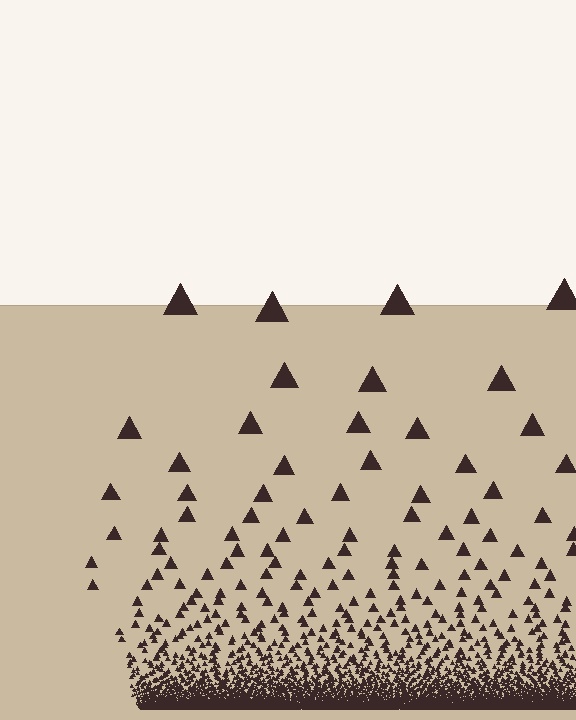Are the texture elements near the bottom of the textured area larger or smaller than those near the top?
Smaller. The gradient is inverted — elements near the bottom are smaller and denser.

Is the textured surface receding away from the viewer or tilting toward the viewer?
The surface appears to tilt toward the viewer. Texture elements get larger and sparser toward the top.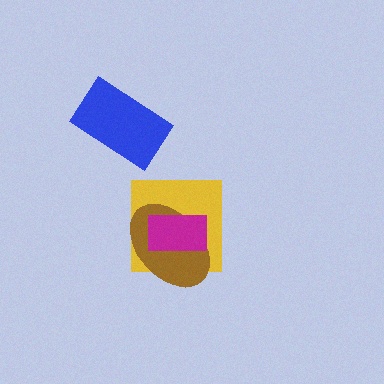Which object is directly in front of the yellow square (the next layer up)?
The brown ellipse is directly in front of the yellow square.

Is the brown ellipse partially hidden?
Yes, it is partially covered by another shape.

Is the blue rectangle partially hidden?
No, no other shape covers it.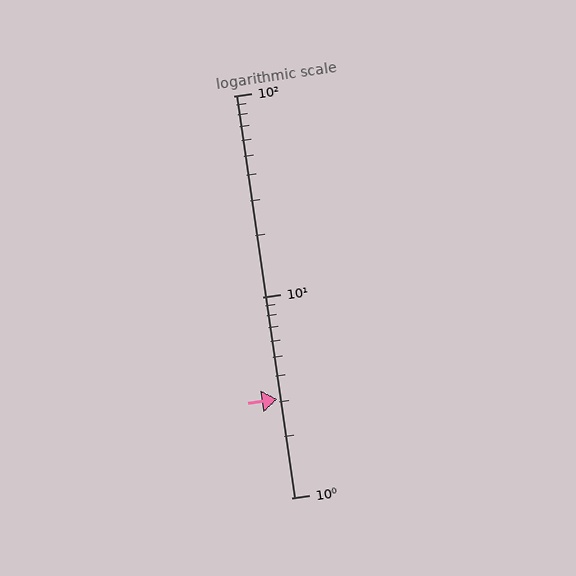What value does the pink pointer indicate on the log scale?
The pointer indicates approximately 3.1.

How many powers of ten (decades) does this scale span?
The scale spans 2 decades, from 1 to 100.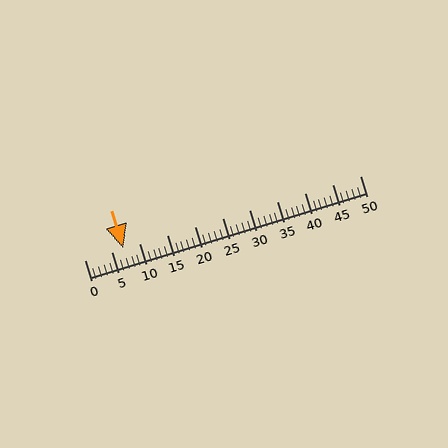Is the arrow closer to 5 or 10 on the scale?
The arrow is closer to 5.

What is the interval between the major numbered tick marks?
The major tick marks are spaced 5 units apart.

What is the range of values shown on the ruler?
The ruler shows values from 0 to 50.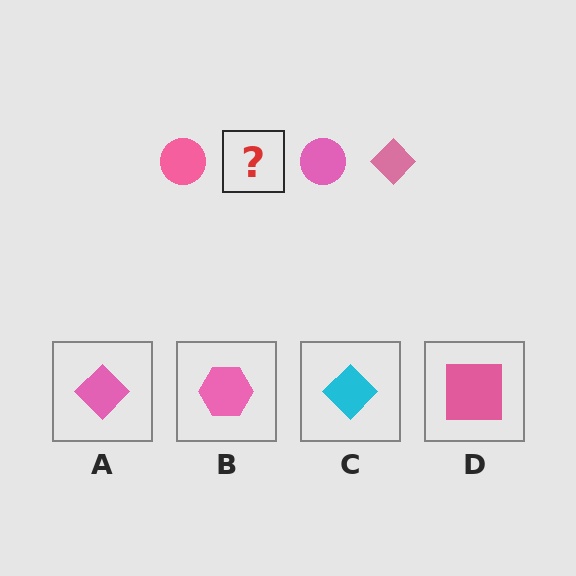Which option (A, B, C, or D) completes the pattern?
A.